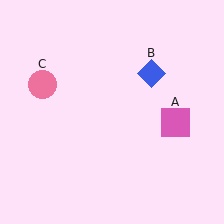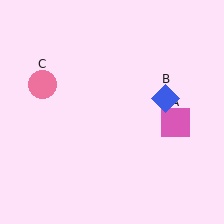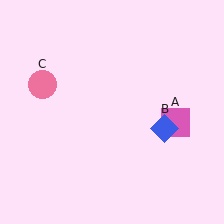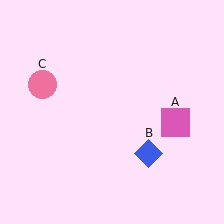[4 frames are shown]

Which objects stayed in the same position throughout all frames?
Pink square (object A) and pink circle (object C) remained stationary.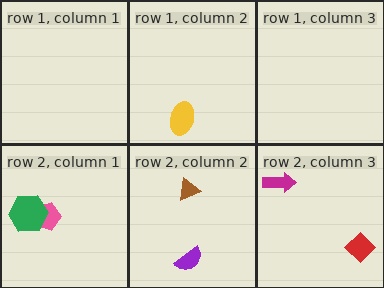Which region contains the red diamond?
The row 2, column 3 region.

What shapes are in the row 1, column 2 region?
The yellow ellipse.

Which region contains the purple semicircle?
The row 2, column 2 region.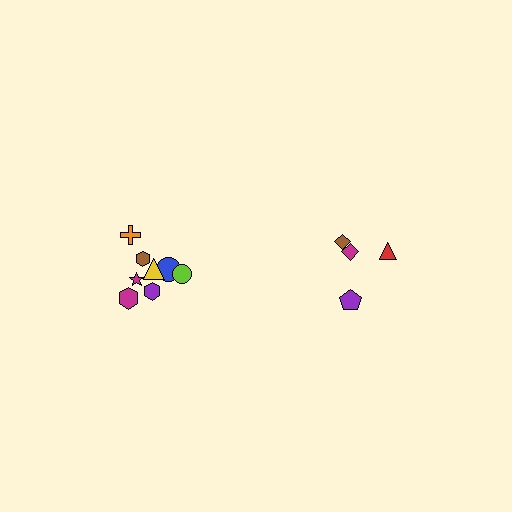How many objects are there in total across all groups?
There are 12 objects.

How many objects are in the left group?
There are 8 objects.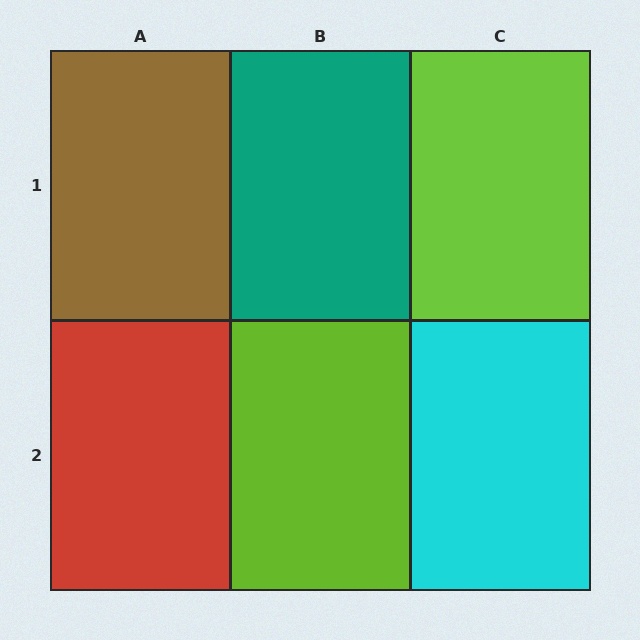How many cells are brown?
1 cell is brown.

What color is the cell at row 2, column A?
Red.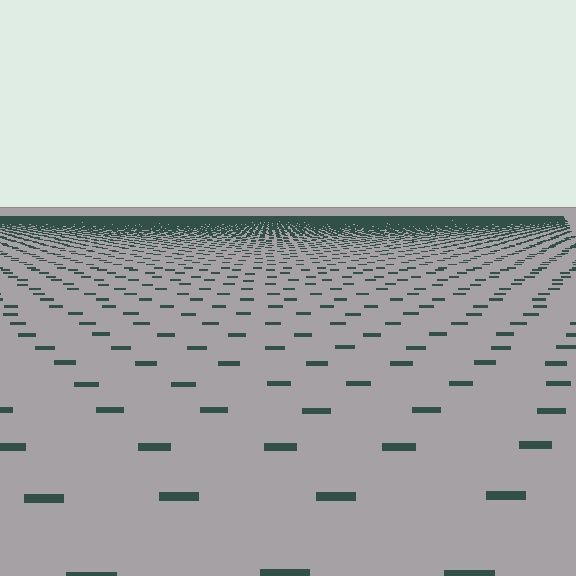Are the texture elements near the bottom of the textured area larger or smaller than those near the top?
Larger. Near the bottom, elements are closer to the viewer and appear at a bigger on-screen size.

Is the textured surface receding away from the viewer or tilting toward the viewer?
The surface is receding away from the viewer. Texture elements get smaller and denser toward the top.